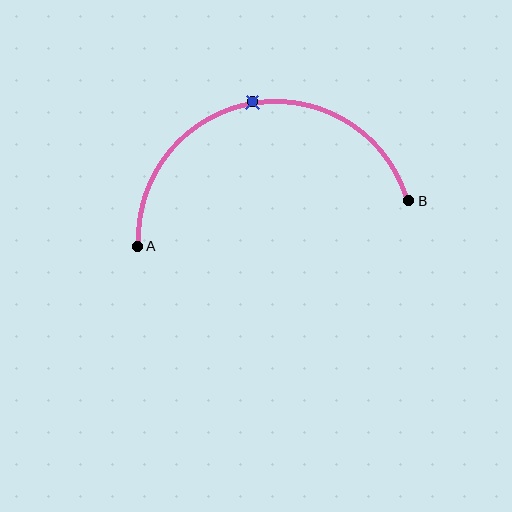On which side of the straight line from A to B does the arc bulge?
The arc bulges above the straight line connecting A and B.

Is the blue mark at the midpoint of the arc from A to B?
Yes. The blue mark lies on the arc at equal arc-length from both A and B — it is the arc midpoint.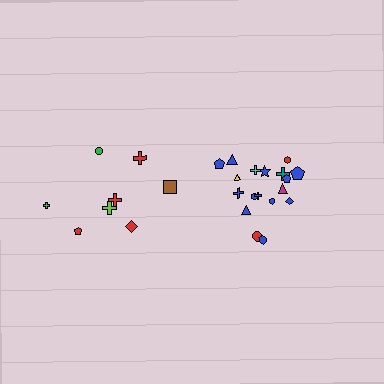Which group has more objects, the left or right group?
The right group.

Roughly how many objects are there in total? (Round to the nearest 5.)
Roughly 25 objects in total.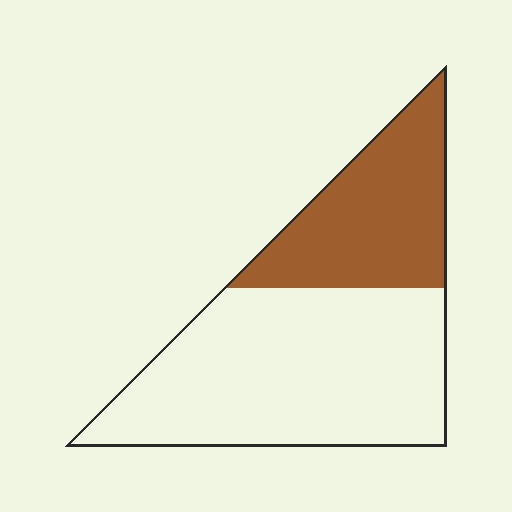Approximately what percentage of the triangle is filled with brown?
Approximately 35%.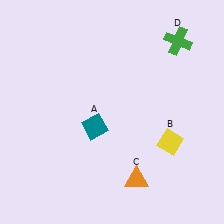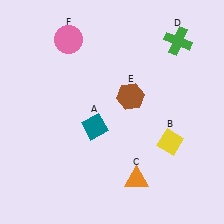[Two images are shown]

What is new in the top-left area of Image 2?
A pink circle (F) was added in the top-left area of Image 2.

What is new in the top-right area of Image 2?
A brown hexagon (E) was added in the top-right area of Image 2.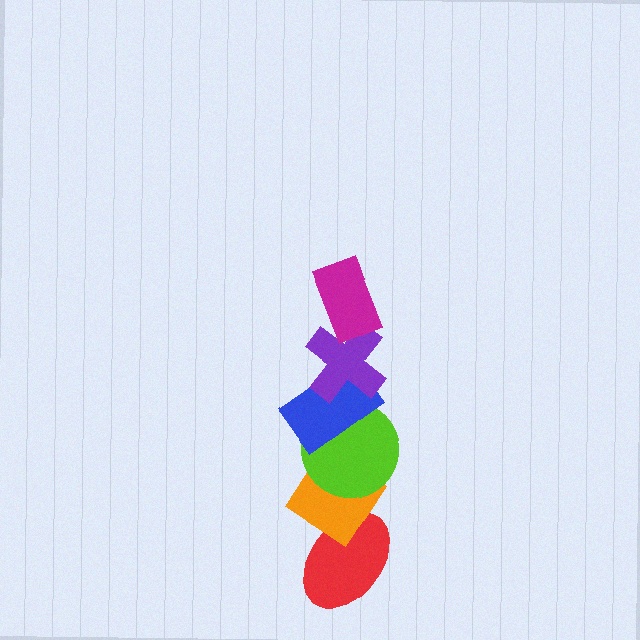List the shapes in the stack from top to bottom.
From top to bottom: the magenta rectangle, the purple cross, the blue rectangle, the lime circle, the orange diamond, the red ellipse.